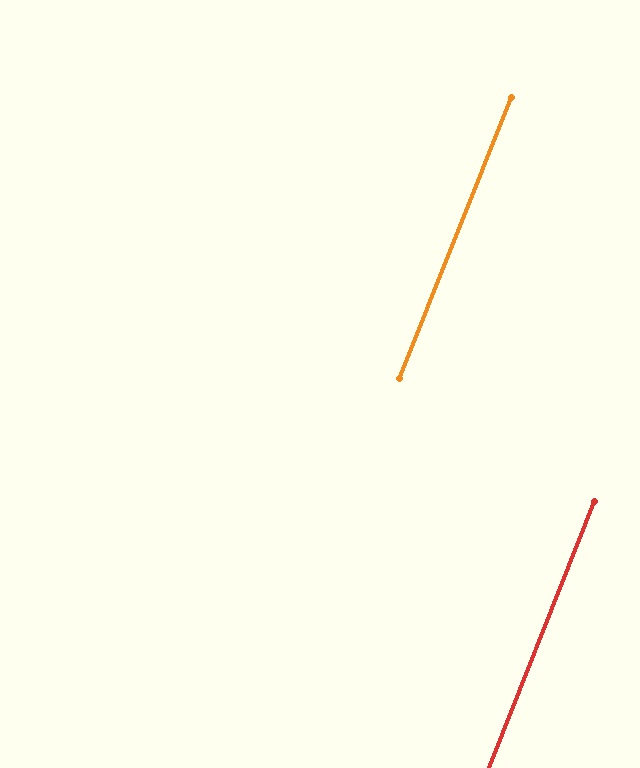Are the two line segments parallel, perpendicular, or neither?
Parallel — their directions differ by only 0.2°.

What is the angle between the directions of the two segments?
Approximately 0 degrees.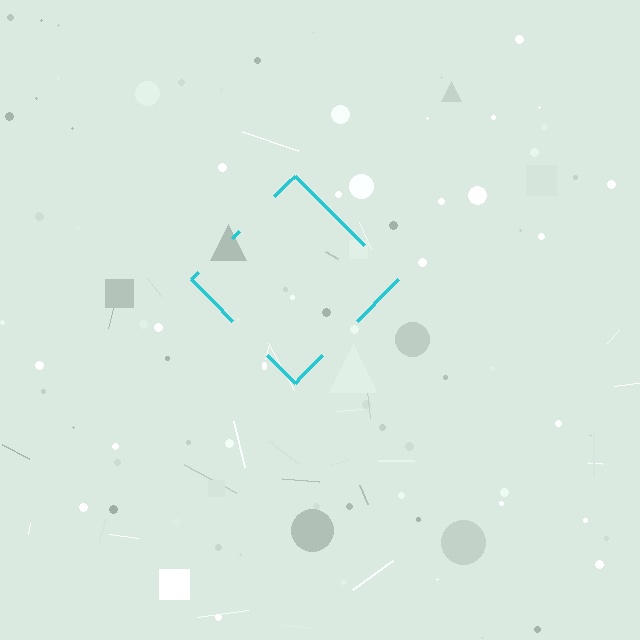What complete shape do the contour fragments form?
The contour fragments form a diamond.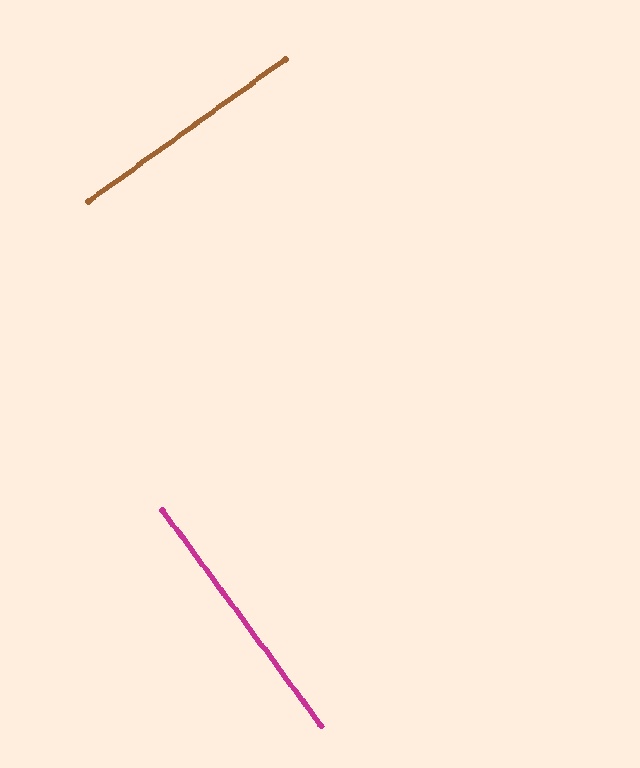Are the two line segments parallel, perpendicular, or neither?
Perpendicular — they meet at approximately 89°.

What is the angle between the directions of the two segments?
Approximately 89 degrees.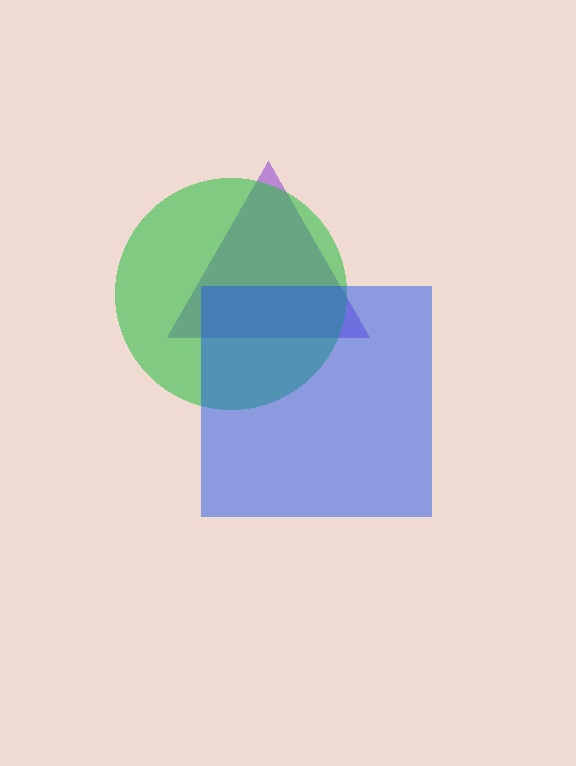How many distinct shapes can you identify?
There are 3 distinct shapes: a purple triangle, a green circle, a blue square.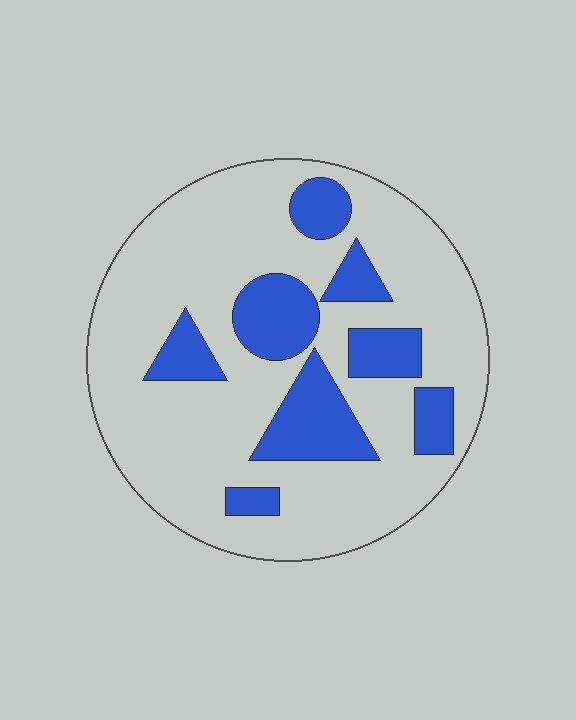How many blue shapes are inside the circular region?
8.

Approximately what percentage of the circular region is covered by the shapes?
Approximately 25%.